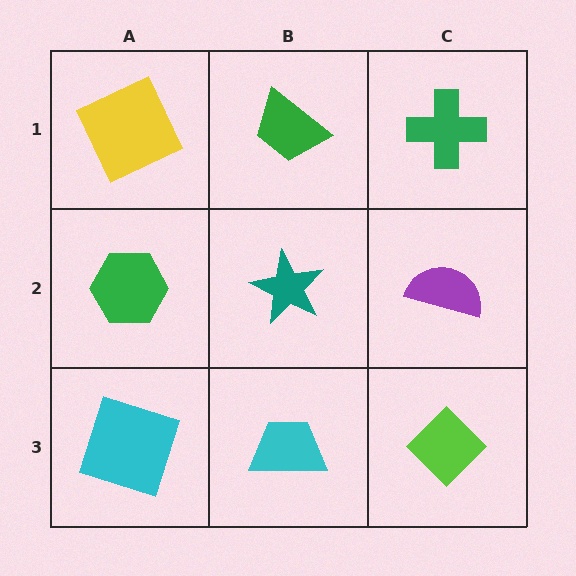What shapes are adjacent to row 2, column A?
A yellow square (row 1, column A), a cyan square (row 3, column A), a teal star (row 2, column B).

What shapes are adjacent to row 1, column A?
A green hexagon (row 2, column A), a green trapezoid (row 1, column B).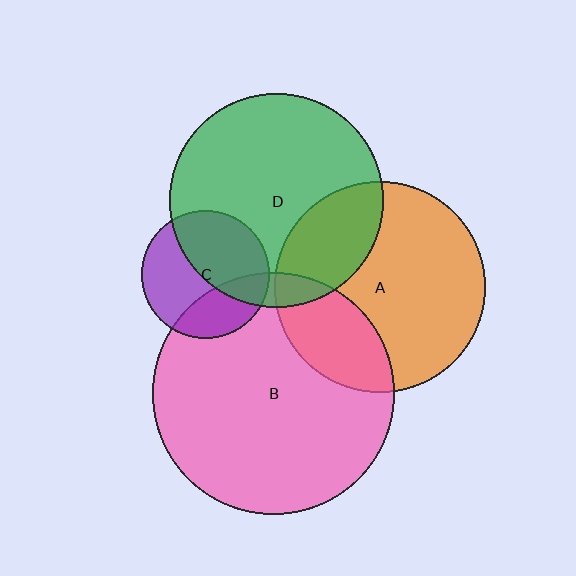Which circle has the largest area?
Circle B (pink).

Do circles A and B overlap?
Yes.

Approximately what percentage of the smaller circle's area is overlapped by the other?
Approximately 25%.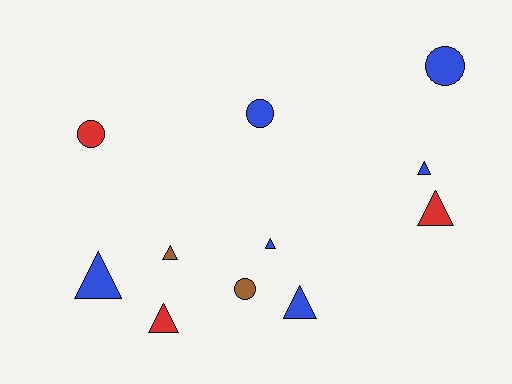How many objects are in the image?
There are 11 objects.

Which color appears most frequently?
Blue, with 6 objects.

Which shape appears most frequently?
Triangle, with 7 objects.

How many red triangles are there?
There are 2 red triangles.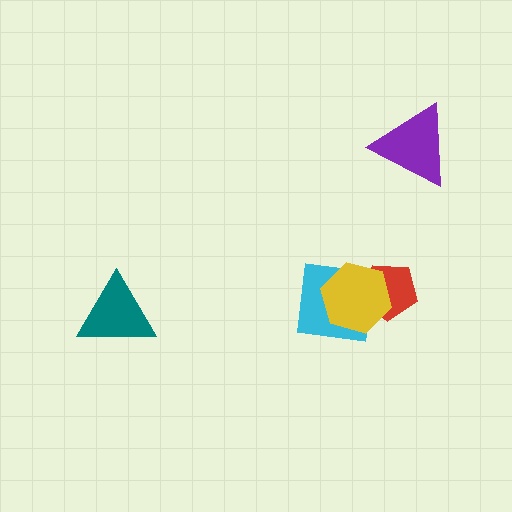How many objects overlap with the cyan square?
2 objects overlap with the cyan square.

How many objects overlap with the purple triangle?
0 objects overlap with the purple triangle.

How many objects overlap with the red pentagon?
2 objects overlap with the red pentagon.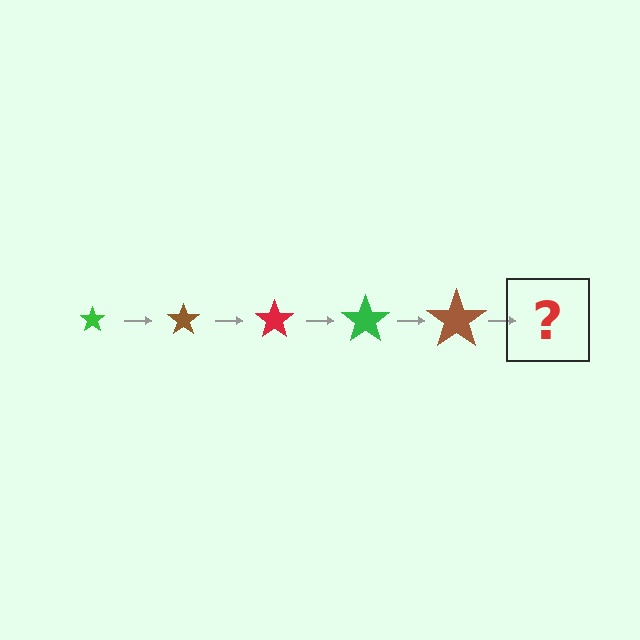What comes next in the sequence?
The next element should be a red star, larger than the previous one.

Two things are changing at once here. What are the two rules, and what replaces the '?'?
The two rules are that the star grows larger each step and the color cycles through green, brown, and red. The '?' should be a red star, larger than the previous one.